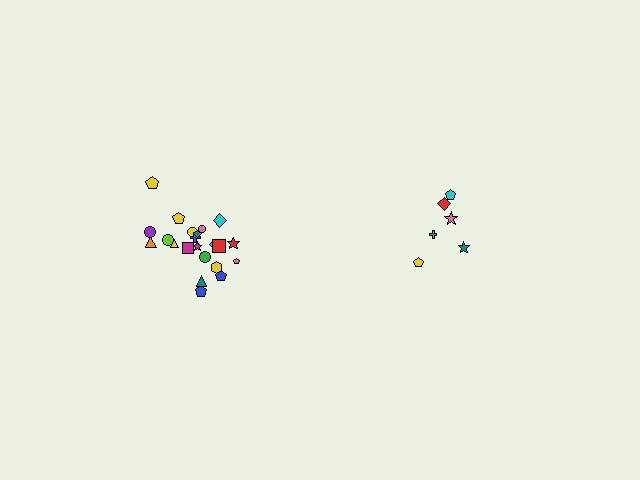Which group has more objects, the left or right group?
The left group.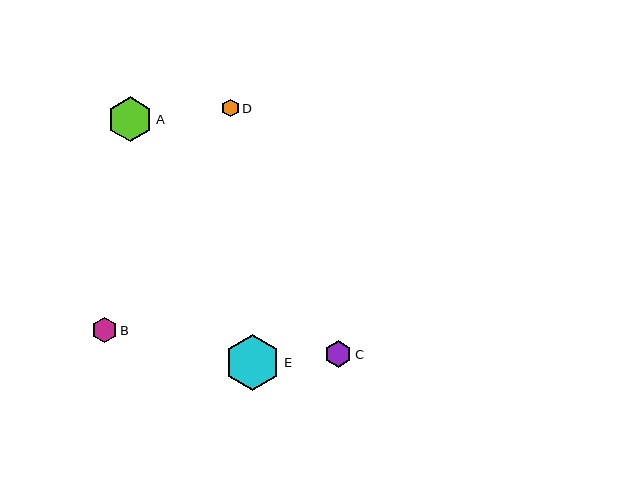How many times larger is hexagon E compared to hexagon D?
Hexagon E is approximately 3.2 times the size of hexagon D.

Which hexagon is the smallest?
Hexagon D is the smallest with a size of approximately 18 pixels.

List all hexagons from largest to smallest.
From largest to smallest: E, A, C, B, D.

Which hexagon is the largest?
Hexagon E is the largest with a size of approximately 56 pixels.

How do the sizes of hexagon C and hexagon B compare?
Hexagon C and hexagon B are approximately the same size.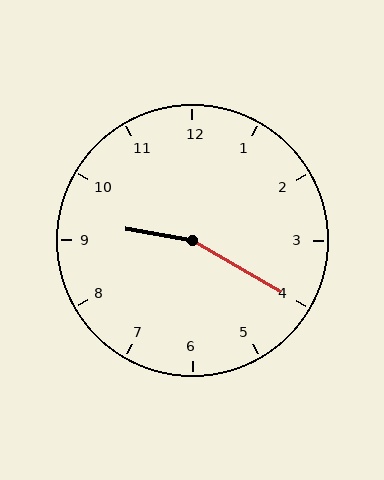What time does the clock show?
9:20.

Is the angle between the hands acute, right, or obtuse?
It is obtuse.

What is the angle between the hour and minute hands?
Approximately 160 degrees.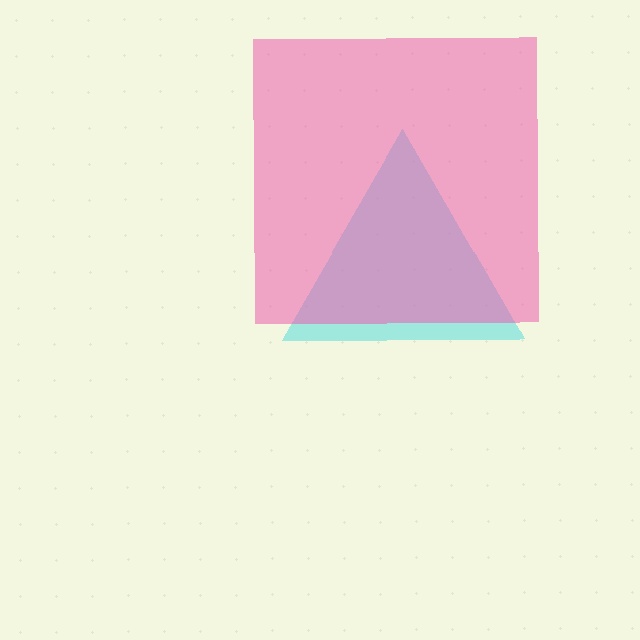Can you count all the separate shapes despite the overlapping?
Yes, there are 2 separate shapes.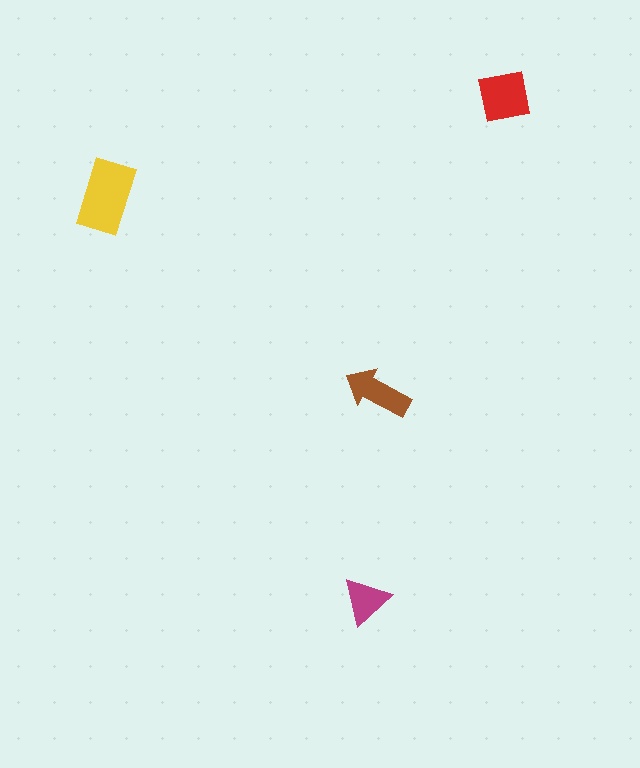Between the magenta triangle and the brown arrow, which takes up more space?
The brown arrow.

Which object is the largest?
The yellow rectangle.